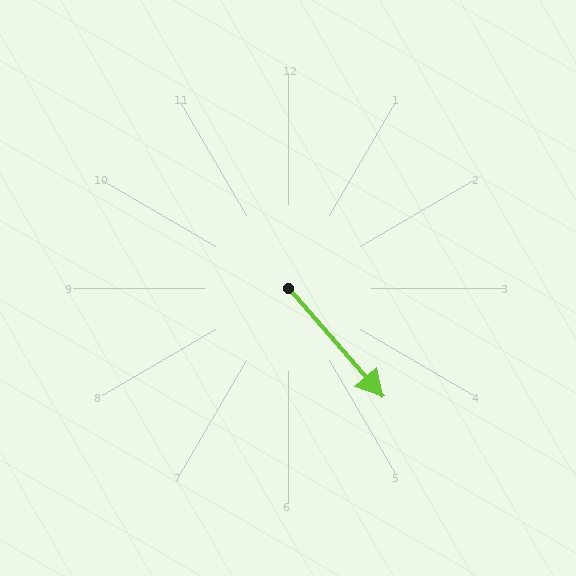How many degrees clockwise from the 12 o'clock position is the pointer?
Approximately 139 degrees.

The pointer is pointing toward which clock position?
Roughly 5 o'clock.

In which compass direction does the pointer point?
Southeast.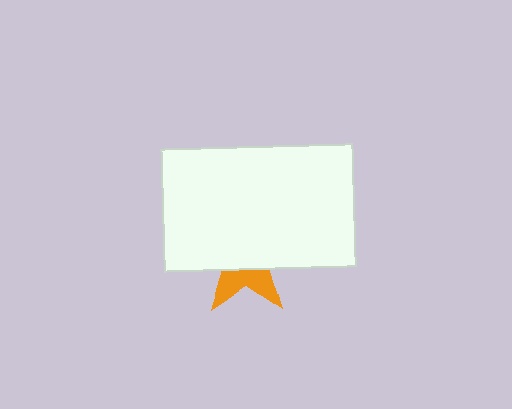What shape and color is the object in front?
The object in front is a white rectangle.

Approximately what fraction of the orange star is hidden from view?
Roughly 65% of the orange star is hidden behind the white rectangle.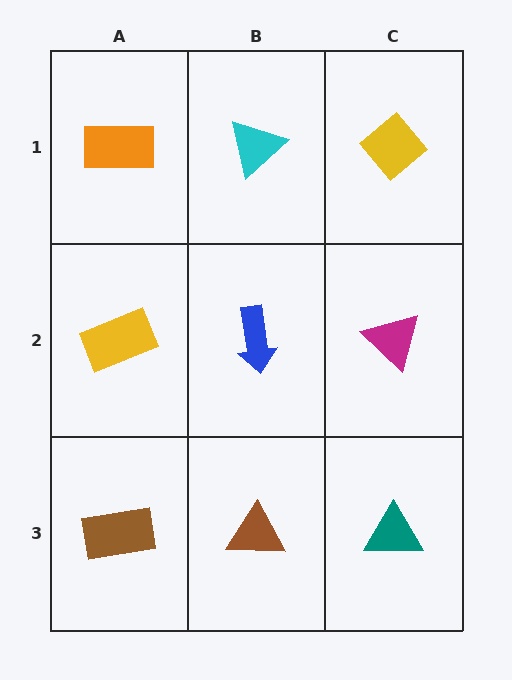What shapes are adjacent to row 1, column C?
A magenta triangle (row 2, column C), a cyan triangle (row 1, column B).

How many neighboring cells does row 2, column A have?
3.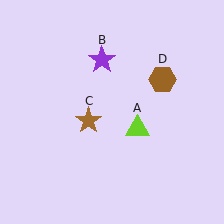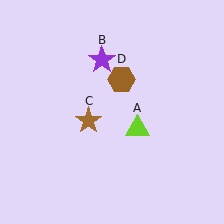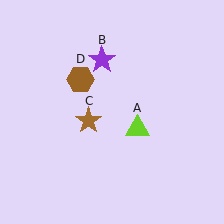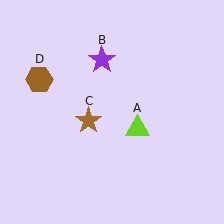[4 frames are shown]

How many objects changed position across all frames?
1 object changed position: brown hexagon (object D).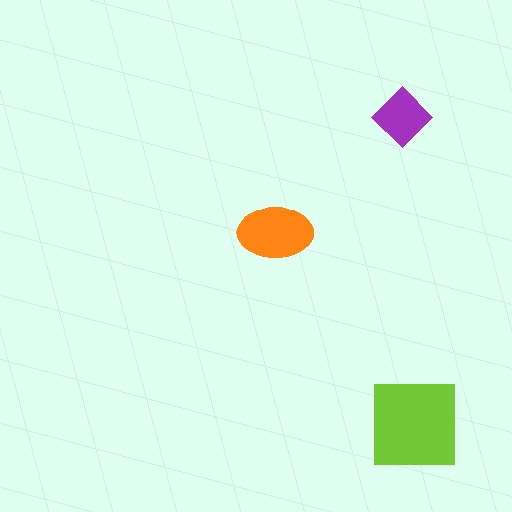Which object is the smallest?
The purple diamond.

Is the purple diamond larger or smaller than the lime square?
Smaller.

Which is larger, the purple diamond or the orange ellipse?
The orange ellipse.